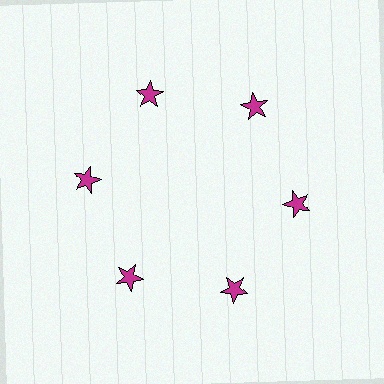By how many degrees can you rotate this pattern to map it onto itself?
The pattern maps onto itself every 60 degrees of rotation.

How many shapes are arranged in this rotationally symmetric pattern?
There are 6 shapes, arranged in 6 groups of 1.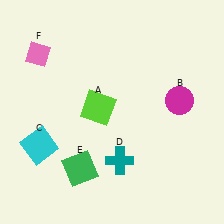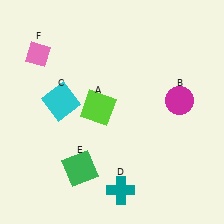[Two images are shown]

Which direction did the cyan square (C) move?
The cyan square (C) moved up.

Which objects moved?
The objects that moved are: the cyan square (C), the teal cross (D).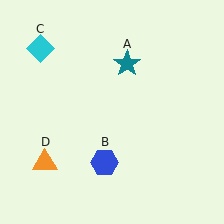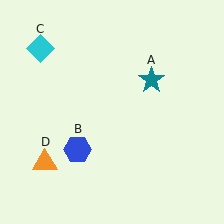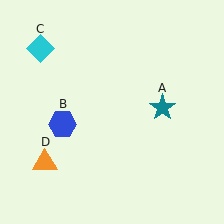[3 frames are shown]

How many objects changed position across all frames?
2 objects changed position: teal star (object A), blue hexagon (object B).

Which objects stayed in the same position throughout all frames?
Cyan diamond (object C) and orange triangle (object D) remained stationary.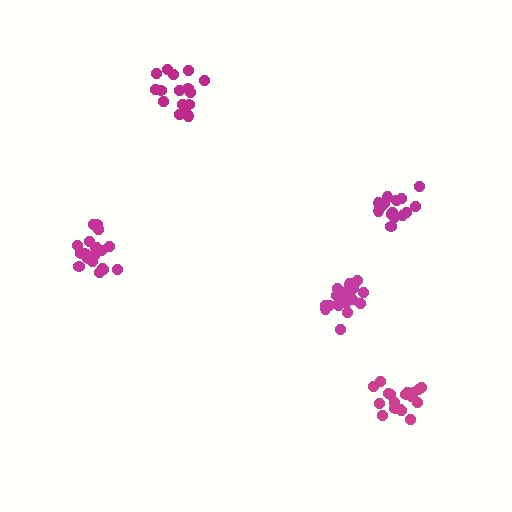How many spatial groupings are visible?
There are 5 spatial groupings.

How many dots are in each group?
Group 1: 20 dots, Group 2: 16 dots, Group 3: 19 dots, Group 4: 17 dots, Group 5: 19 dots (91 total).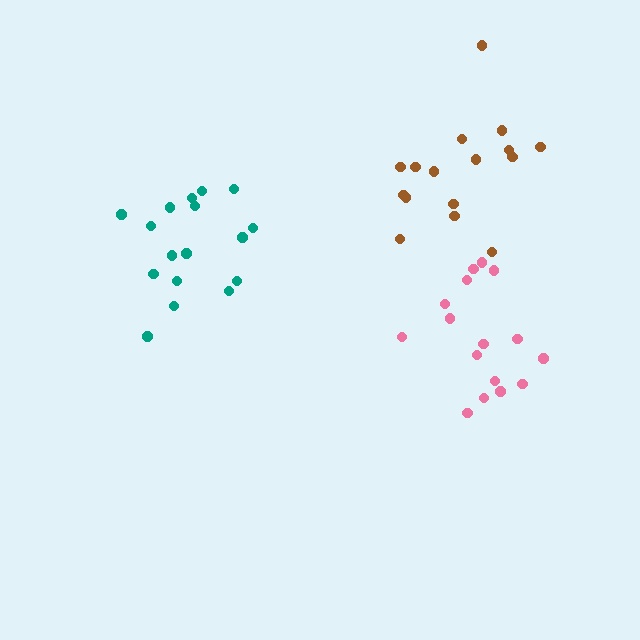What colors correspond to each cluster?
The clusters are colored: brown, pink, teal.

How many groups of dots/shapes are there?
There are 3 groups.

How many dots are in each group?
Group 1: 16 dots, Group 2: 16 dots, Group 3: 17 dots (49 total).